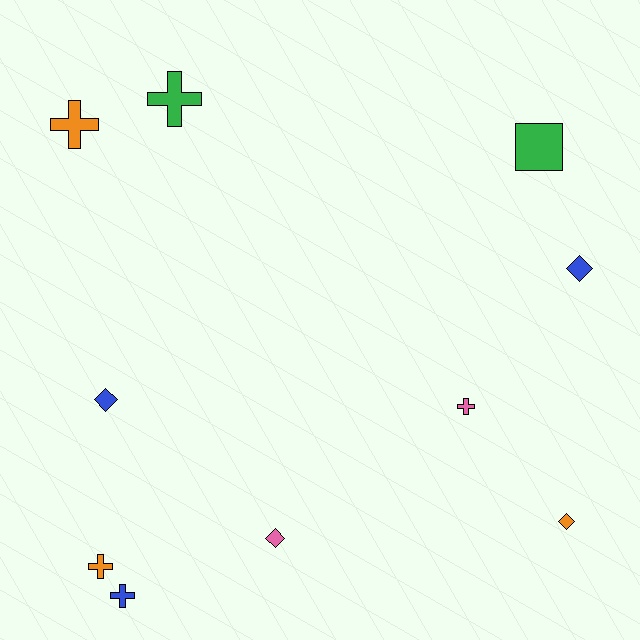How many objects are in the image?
There are 10 objects.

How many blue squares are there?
There are no blue squares.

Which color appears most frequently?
Orange, with 3 objects.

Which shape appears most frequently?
Cross, with 5 objects.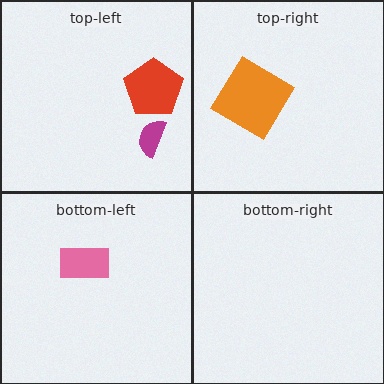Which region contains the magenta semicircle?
The top-left region.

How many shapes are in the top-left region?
2.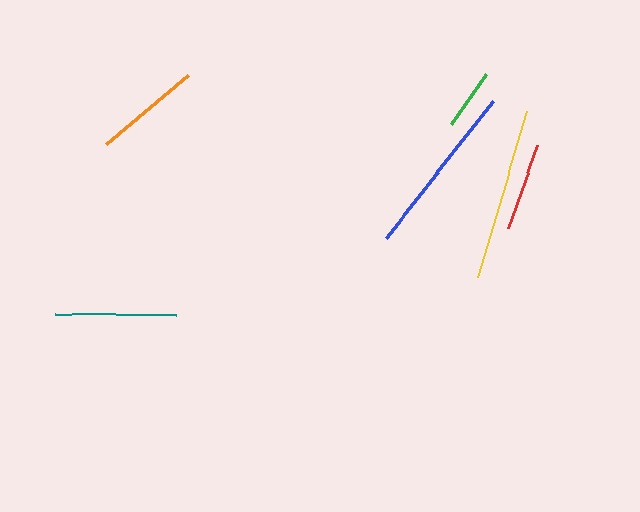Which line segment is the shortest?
The green line is the shortest at approximately 61 pixels.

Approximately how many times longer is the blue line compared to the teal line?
The blue line is approximately 1.4 times the length of the teal line.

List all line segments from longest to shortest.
From longest to shortest: blue, yellow, teal, orange, red, green.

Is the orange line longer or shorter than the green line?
The orange line is longer than the green line.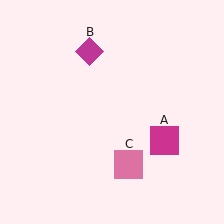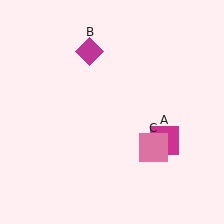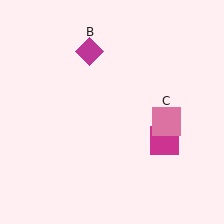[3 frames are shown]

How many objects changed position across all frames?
1 object changed position: pink square (object C).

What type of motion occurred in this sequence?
The pink square (object C) rotated counterclockwise around the center of the scene.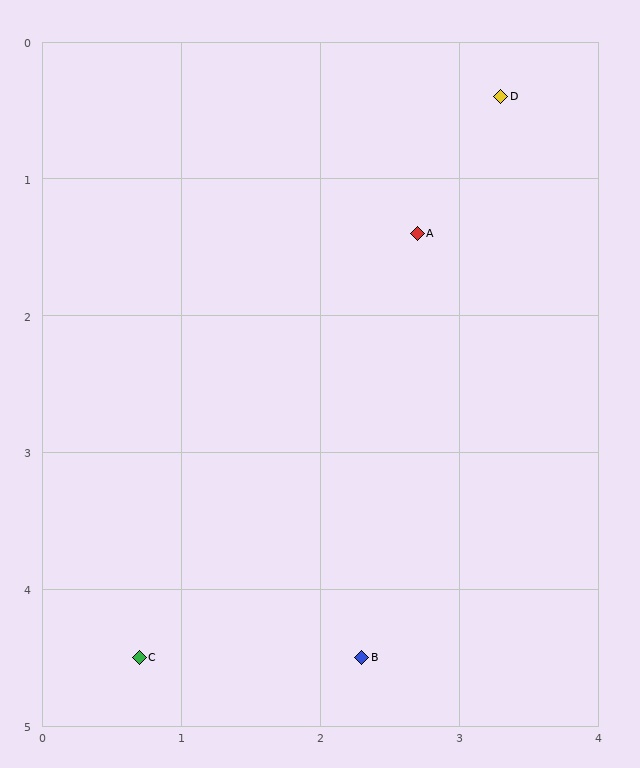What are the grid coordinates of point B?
Point B is at approximately (2.3, 4.5).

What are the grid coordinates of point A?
Point A is at approximately (2.7, 1.4).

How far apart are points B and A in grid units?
Points B and A are about 3.1 grid units apart.